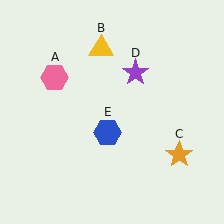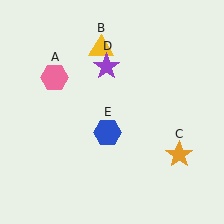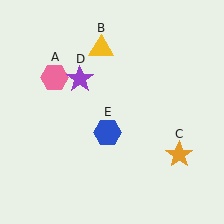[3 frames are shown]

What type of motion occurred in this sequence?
The purple star (object D) rotated counterclockwise around the center of the scene.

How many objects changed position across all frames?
1 object changed position: purple star (object D).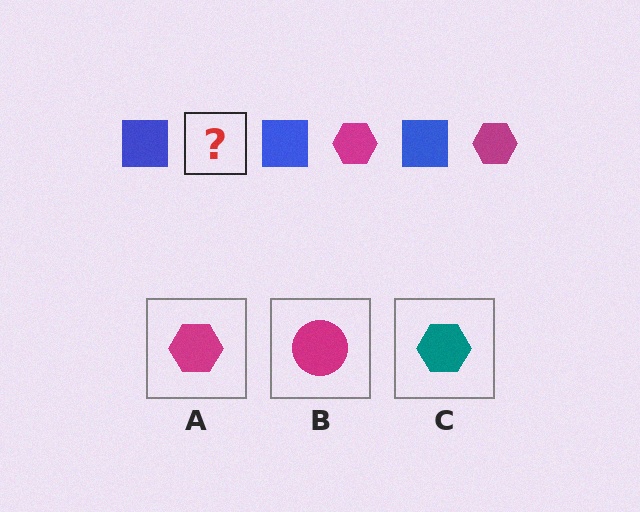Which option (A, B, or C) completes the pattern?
A.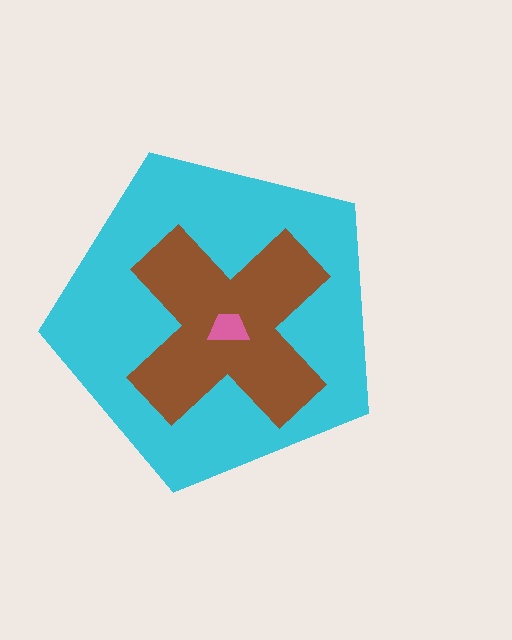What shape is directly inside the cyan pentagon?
The brown cross.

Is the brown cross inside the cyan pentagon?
Yes.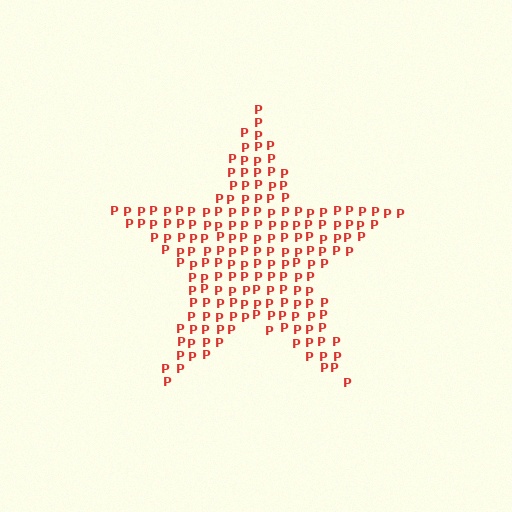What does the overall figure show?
The overall figure shows a star.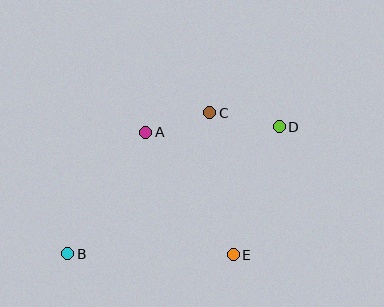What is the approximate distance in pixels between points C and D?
The distance between C and D is approximately 71 pixels.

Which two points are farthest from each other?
Points B and D are farthest from each other.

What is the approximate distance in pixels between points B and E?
The distance between B and E is approximately 166 pixels.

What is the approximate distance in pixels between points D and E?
The distance between D and E is approximately 136 pixels.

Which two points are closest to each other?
Points A and C are closest to each other.